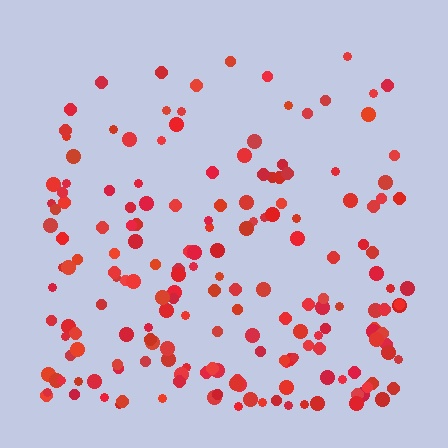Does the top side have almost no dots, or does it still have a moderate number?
Still a moderate number, just noticeably fewer than the bottom.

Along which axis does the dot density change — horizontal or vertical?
Vertical.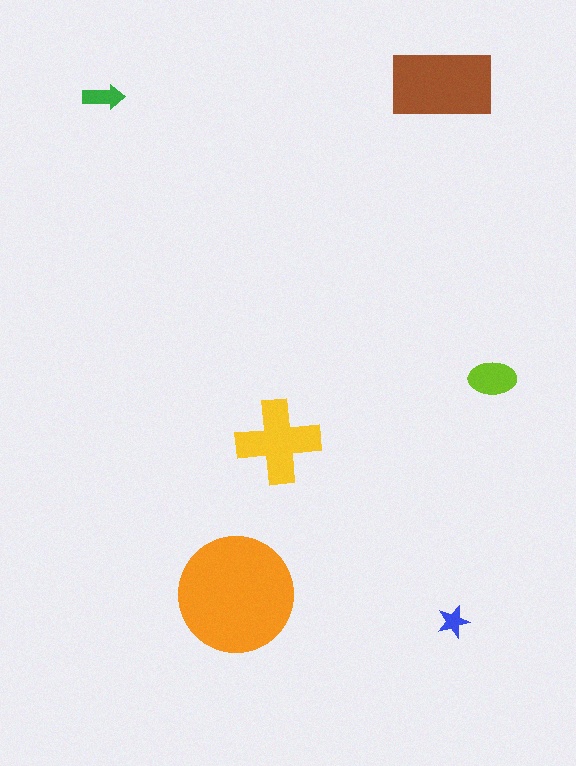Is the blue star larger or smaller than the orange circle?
Smaller.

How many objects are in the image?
There are 6 objects in the image.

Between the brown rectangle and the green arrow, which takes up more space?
The brown rectangle.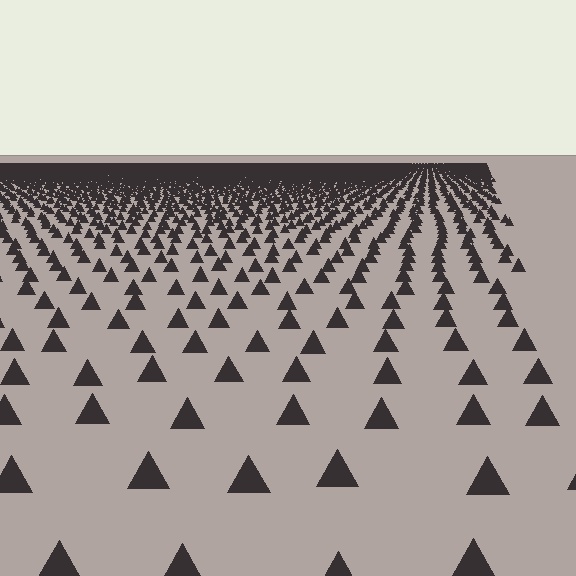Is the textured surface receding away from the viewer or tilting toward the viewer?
The surface is receding away from the viewer. Texture elements get smaller and denser toward the top.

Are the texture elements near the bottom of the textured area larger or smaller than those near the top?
Larger. Near the bottom, elements are closer to the viewer and appear at a bigger on-screen size.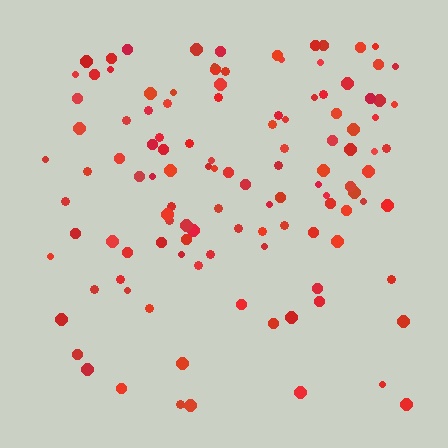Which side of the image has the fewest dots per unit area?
The bottom.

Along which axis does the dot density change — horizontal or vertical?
Vertical.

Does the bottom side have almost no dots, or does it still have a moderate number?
Still a moderate number, just noticeably fewer than the top.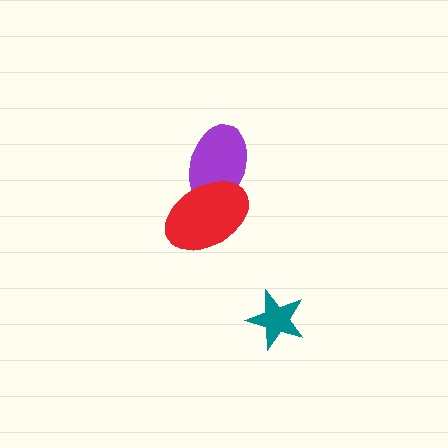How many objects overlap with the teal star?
0 objects overlap with the teal star.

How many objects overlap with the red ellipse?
1 object overlaps with the red ellipse.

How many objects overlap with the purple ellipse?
1 object overlaps with the purple ellipse.